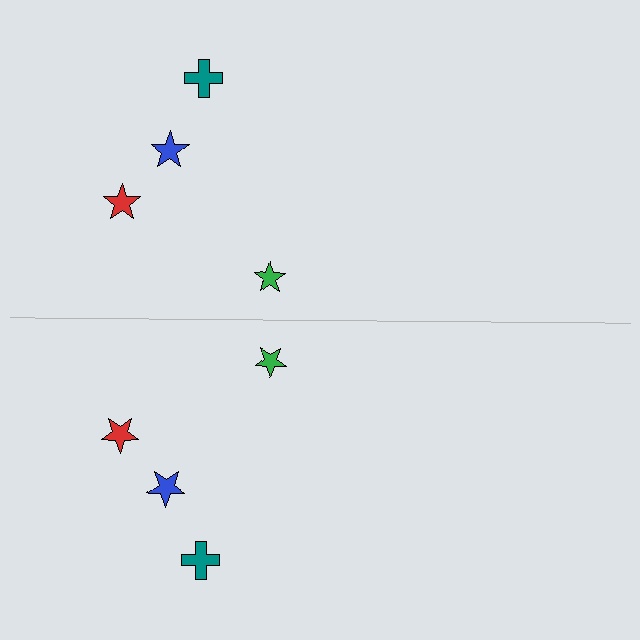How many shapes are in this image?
There are 8 shapes in this image.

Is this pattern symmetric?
Yes, this pattern has bilateral (reflection) symmetry.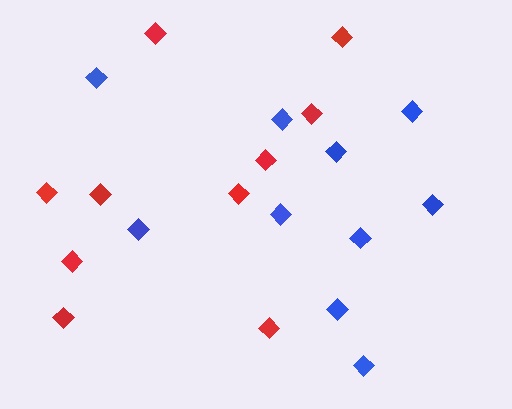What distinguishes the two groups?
There are 2 groups: one group of red diamonds (10) and one group of blue diamonds (10).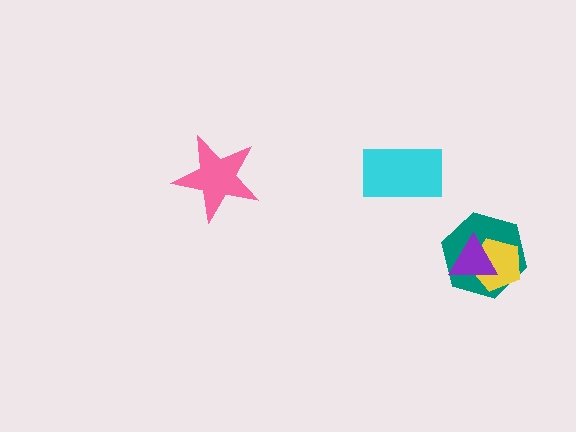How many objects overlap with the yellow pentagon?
2 objects overlap with the yellow pentagon.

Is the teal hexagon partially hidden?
Yes, it is partially covered by another shape.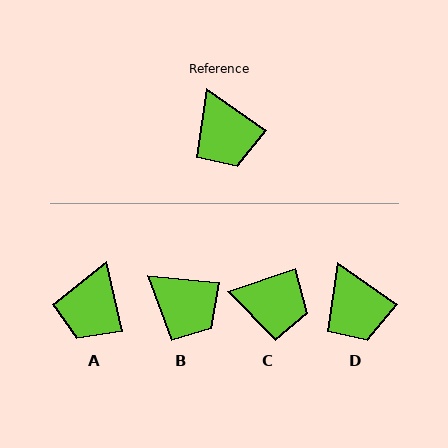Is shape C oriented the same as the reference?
No, it is off by about 53 degrees.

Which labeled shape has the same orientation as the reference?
D.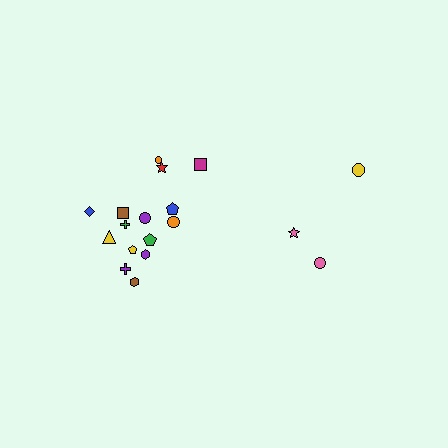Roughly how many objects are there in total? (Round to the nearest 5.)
Roughly 20 objects in total.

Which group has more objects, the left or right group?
The left group.